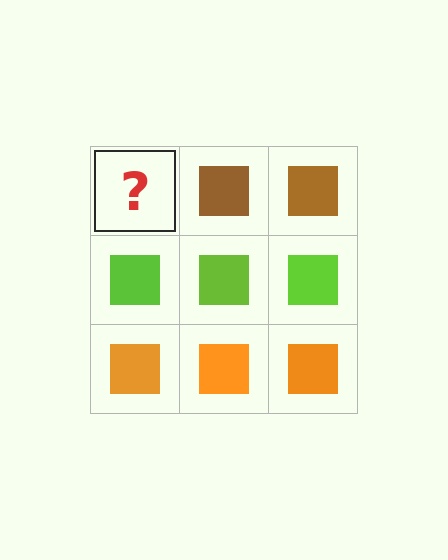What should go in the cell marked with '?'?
The missing cell should contain a brown square.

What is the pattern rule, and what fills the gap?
The rule is that each row has a consistent color. The gap should be filled with a brown square.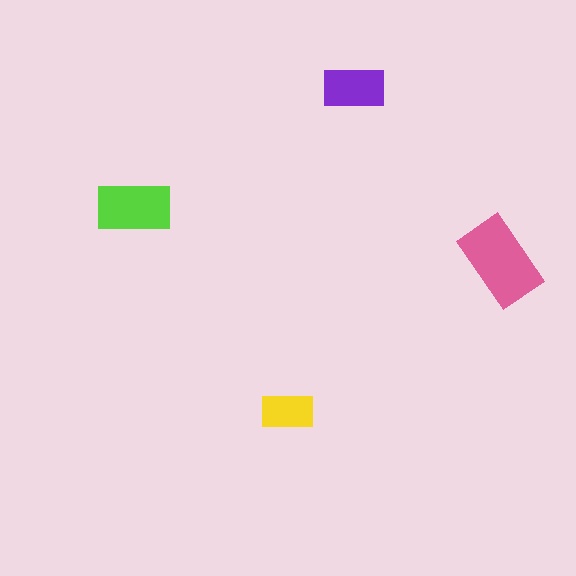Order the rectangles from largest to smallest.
the pink one, the lime one, the purple one, the yellow one.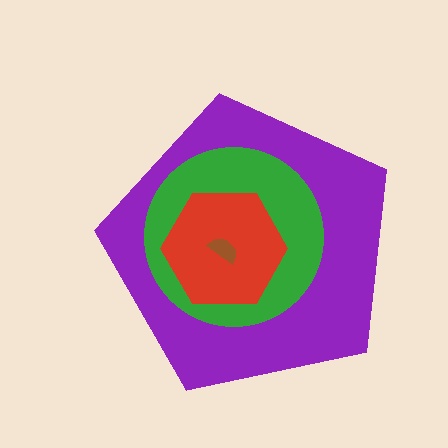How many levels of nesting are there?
4.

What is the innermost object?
The brown semicircle.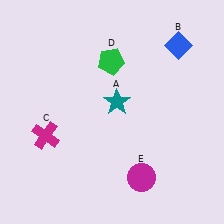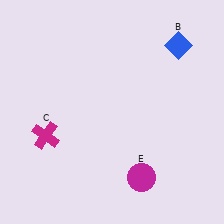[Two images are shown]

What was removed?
The green pentagon (D), the teal star (A) were removed in Image 2.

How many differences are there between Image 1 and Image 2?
There are 2 differences between the two images.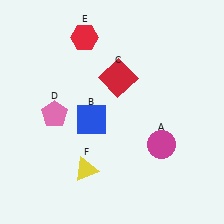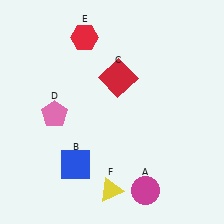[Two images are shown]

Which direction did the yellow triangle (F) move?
The yellow triangle (F) moved right.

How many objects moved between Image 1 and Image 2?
3 objects moved between the two images.